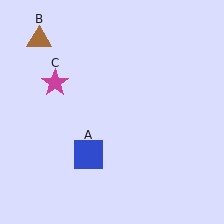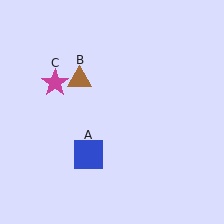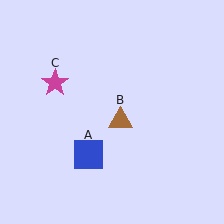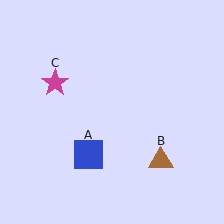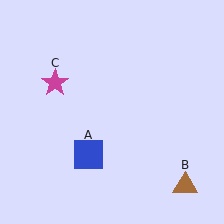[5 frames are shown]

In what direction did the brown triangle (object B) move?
The brown triangle (object B) moved down and to the right.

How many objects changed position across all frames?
1 object changed position: brown triangle (object B).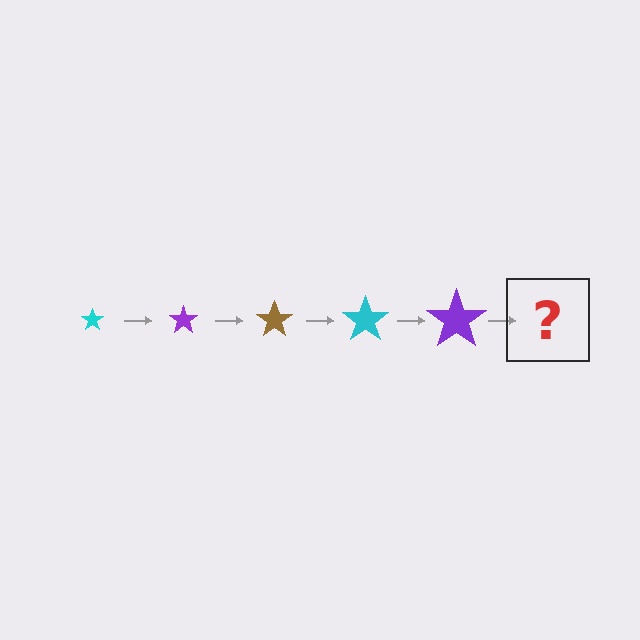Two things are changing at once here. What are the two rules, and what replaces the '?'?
The two rules are that the star grows larger each step and the color cycles through cyan, purple, and brown. The '?' should be a brown star, larger than the previous one.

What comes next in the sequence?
The next element should be a brown star, larger than the previous one.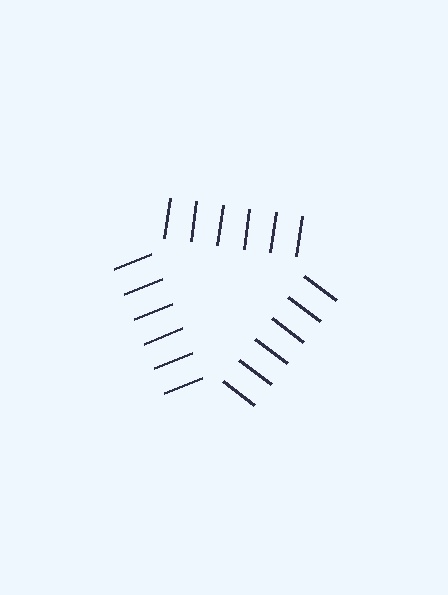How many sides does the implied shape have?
3 sides — the line-ends trace a triangle.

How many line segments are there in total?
18 — 6 along each of the 3 edges.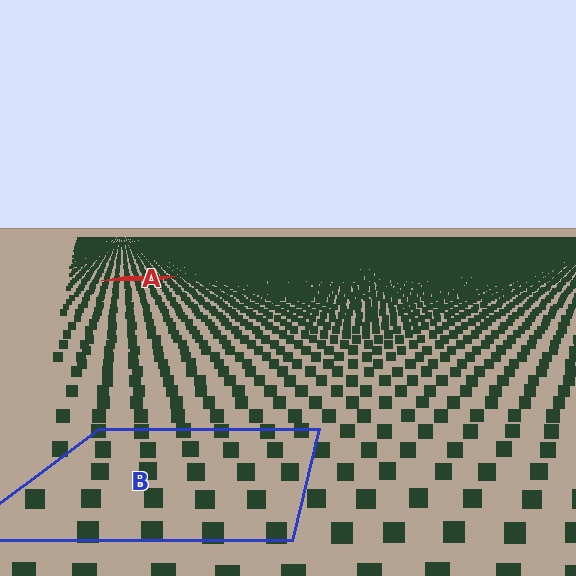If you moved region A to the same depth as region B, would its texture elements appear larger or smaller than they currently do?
They would appear larger. At a closer depth, the same texture elements are projected at a bigger on-screen size.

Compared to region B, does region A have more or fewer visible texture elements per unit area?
Region A has more texture elements per unit area — they are packed more densely because it is farther away.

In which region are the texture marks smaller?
The texture marks are smaller in region A, because it is farther away.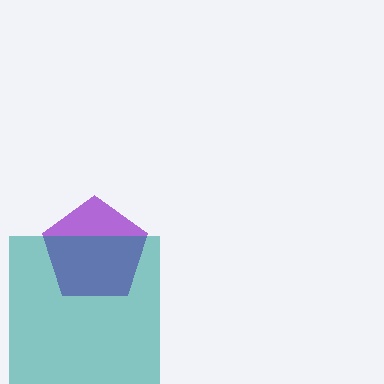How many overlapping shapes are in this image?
There are 2 overlapping shapes in the image.